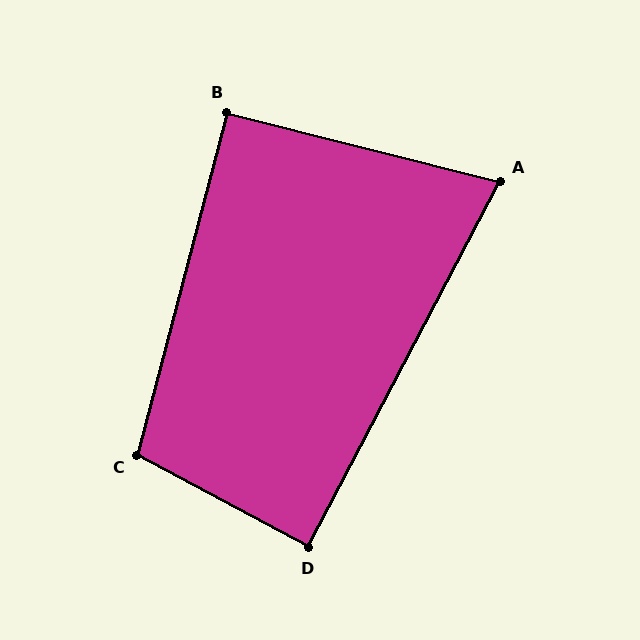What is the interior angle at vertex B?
Approximately 91 degrees (approximately right).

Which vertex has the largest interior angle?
C, at approximately 104 degrees.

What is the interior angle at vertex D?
Approximately 89 degrees (approximately right).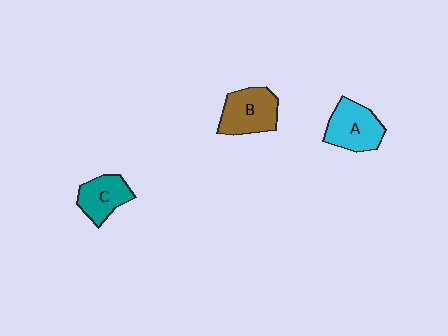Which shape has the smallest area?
Shape C (teal).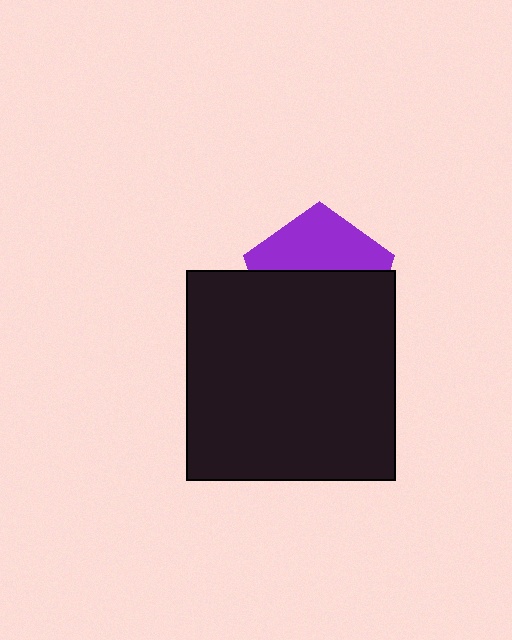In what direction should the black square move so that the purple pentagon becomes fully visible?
The black square should move down. That is the shortest direction to clear the overlap and leave the purple pentagon fully visible.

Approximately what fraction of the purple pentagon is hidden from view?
Roughly 59% of the purple pentagon is hidden behind the black square.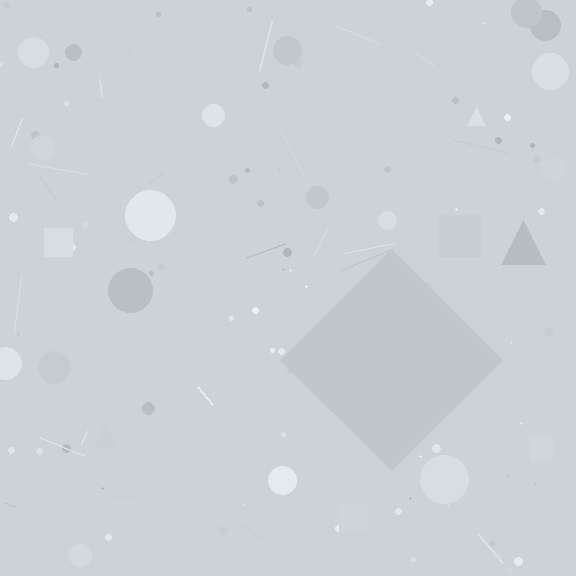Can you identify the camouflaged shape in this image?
The camouflaged shape is a diamond.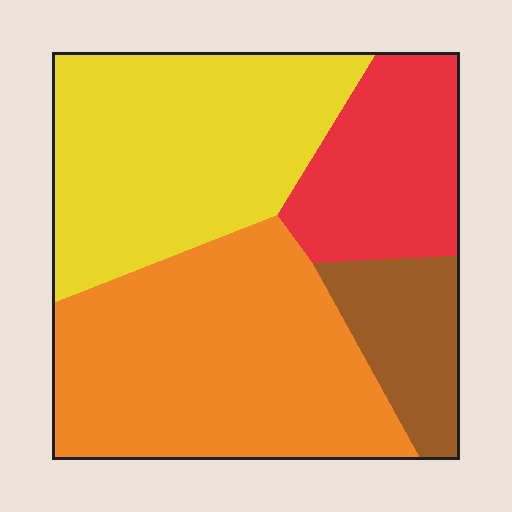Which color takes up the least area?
Brown, at roughly 10%.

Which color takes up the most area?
Orange, at roughly 40%.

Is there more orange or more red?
Orange.